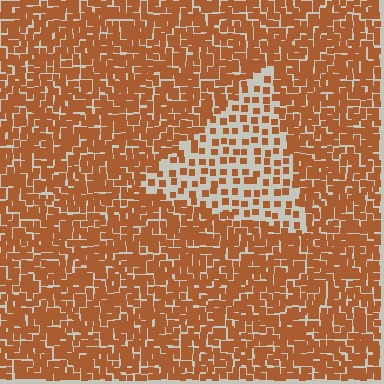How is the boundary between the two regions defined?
The boundary is defined by a change in element density (approximately 2.4x ratio). All elements are the same color, size, and shape.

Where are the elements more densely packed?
The elements are more densely packed outside the triangle boundary.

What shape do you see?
I see a triangle.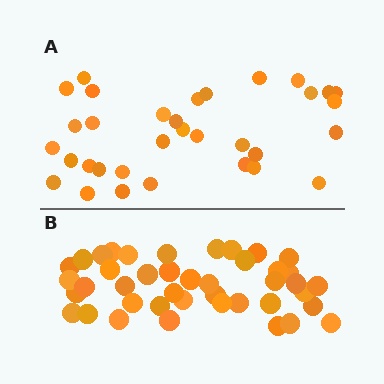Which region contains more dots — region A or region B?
Region B (the bottom region) has more dots.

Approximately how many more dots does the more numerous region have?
Region B has roughly 8 or so more dots than region A.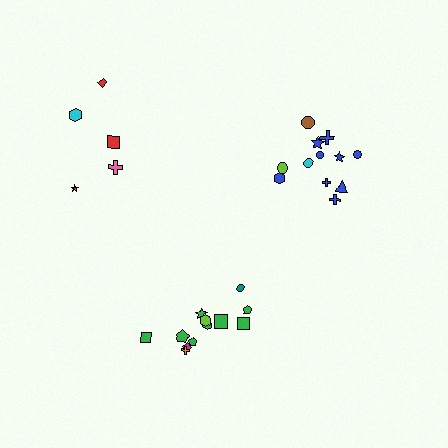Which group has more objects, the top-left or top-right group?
The top-right group.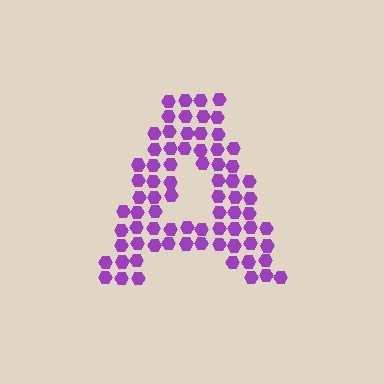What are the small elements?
The small elements are hexagons.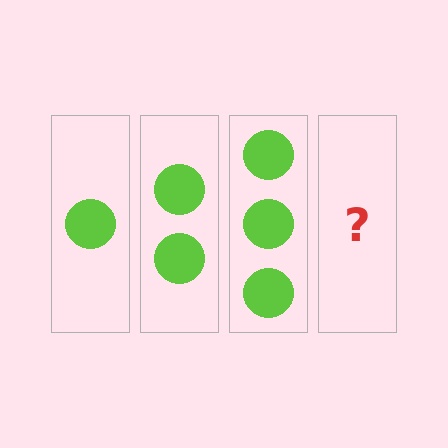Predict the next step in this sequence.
The next step is 4 circles.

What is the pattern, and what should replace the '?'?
The pattern is that each step adds one more circle. The '?' should be 4 circles.